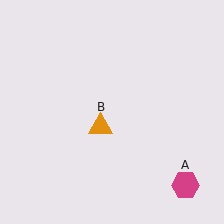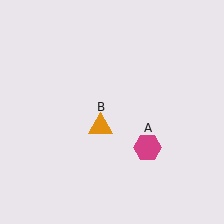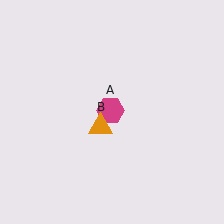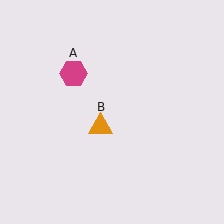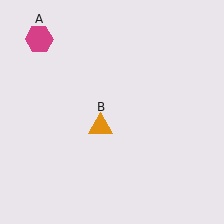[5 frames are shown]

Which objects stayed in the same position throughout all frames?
Orange triangle (object B) remained stationary.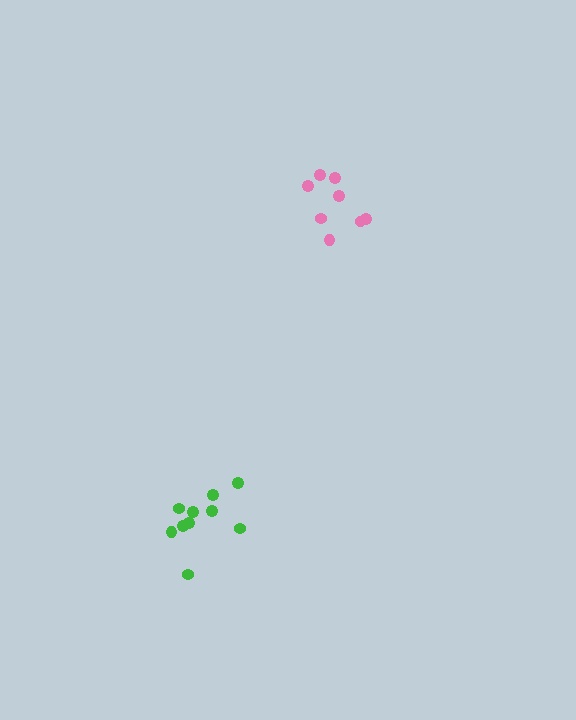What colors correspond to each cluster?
The clusters are colored: green, pink.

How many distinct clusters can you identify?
There are 2 distinct clusters.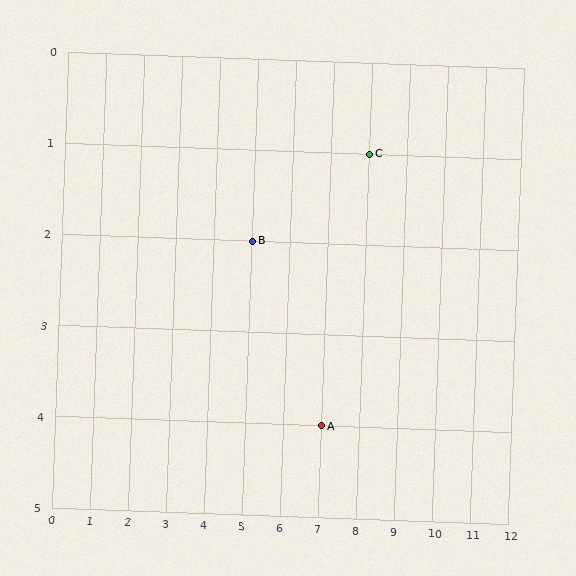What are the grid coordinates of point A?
Point A is at grid coordinates (7, 4).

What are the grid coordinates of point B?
Point B is at grid coordinates (5, 2).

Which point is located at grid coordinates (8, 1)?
Point C is at (8, 1).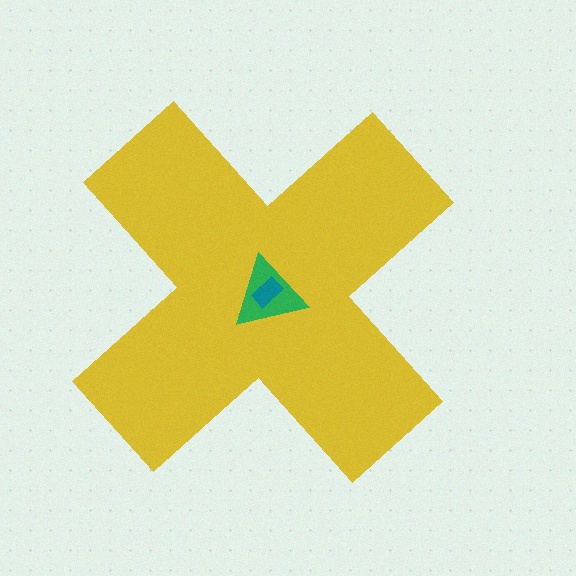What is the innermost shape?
The teal rectangle.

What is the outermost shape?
The yellow cross.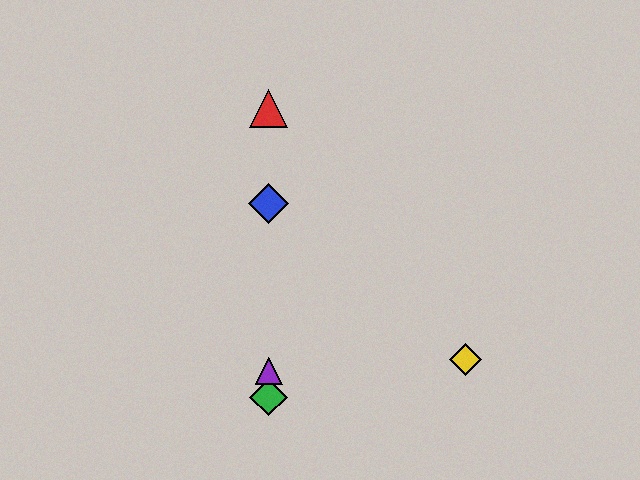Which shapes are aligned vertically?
The red triangle, the blue diamond, the green diamond, the purple triangle are aligned vertically.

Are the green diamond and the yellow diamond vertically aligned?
No, the green diamond is at x≈269 and the yellow diamond is at x≈465.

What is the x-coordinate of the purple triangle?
The purple triangle is at x≈269.